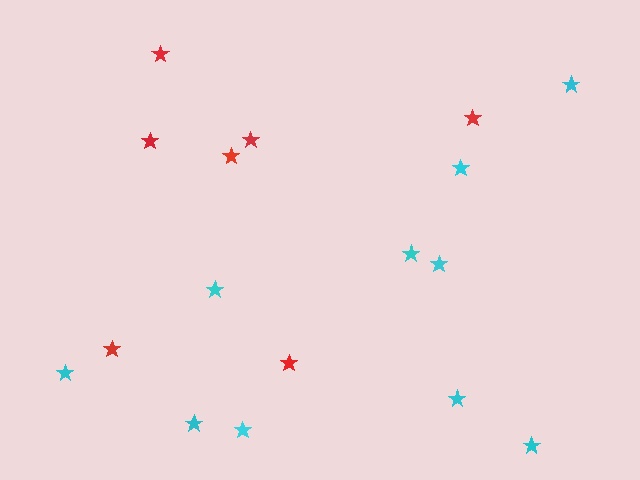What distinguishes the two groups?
There are 2 groups: one group of red stars (7) and one group of cyan stars (10).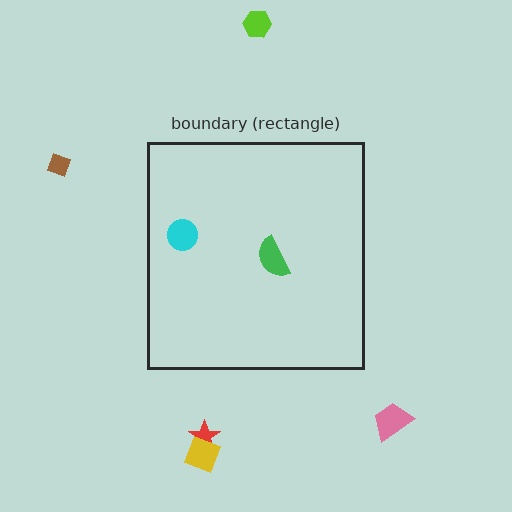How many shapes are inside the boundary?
2 inside, 5 outside.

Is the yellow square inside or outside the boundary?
Outside.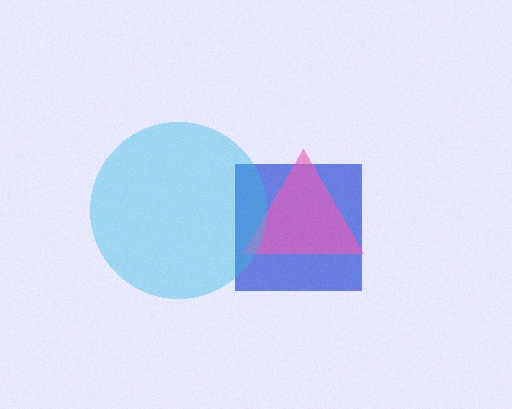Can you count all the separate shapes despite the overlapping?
Yes, there are 3 separate shapes.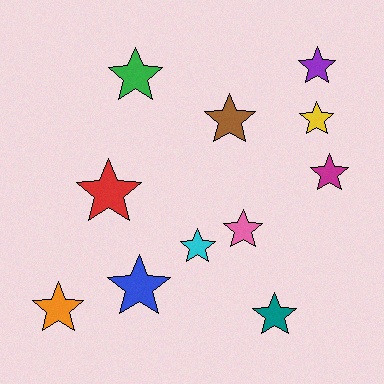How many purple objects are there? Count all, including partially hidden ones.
There is 1 purple object.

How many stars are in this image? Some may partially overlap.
There are 11 stars.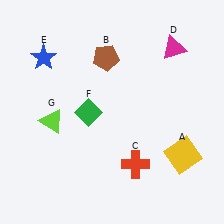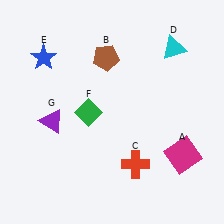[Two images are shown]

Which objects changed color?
A changed from yellow to magenta. D changed from magenta to cyan. G changed from lime to purple.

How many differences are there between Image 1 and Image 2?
There are 3 differences between the two images.